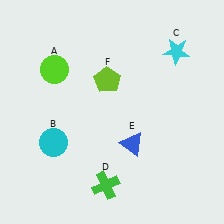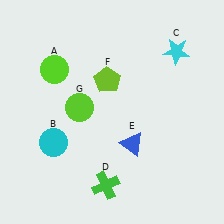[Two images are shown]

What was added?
A lime circle (G) was added in Image 2.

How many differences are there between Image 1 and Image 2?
There is 1 difference between the two images.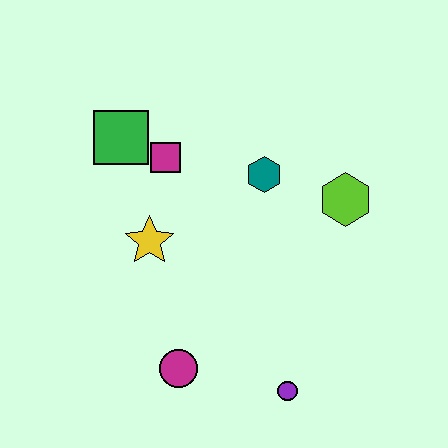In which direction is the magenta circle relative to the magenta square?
The magenta circle is below the magenta square.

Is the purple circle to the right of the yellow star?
Yes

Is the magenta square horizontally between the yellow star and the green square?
No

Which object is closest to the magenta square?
The green square is closest to the magenta square.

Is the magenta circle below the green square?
Yes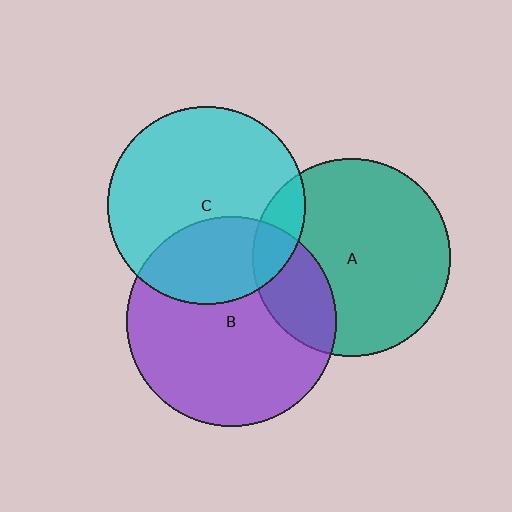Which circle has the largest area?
Circle B (purple).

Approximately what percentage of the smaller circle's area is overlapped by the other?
Approximately 30%.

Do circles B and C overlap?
Yes.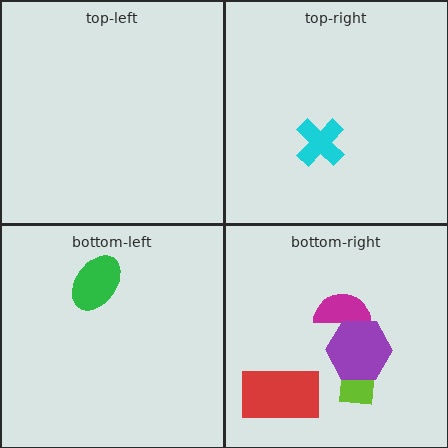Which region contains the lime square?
The bottom-right region.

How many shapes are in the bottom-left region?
1.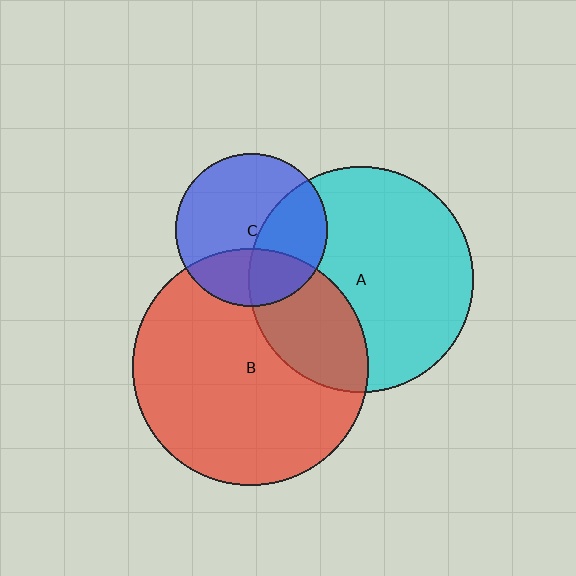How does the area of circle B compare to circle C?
Approximately 2.4 times.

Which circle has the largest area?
Circle B (red).